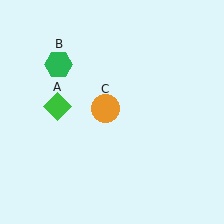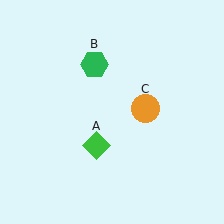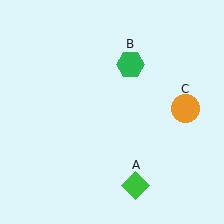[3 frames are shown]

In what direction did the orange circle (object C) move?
The orange circle (object C) moved right.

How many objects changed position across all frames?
3 objects changed position: green diamond (object A), green hexagon (object B), orange circle (object C).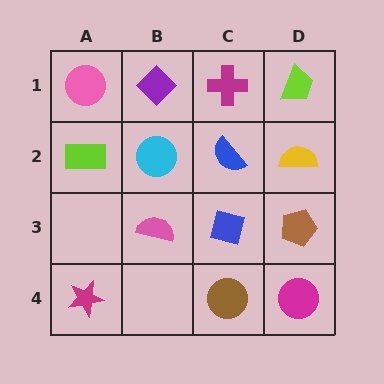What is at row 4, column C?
A brown circle.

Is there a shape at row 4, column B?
No, that cell is empty.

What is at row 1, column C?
A magenta cross.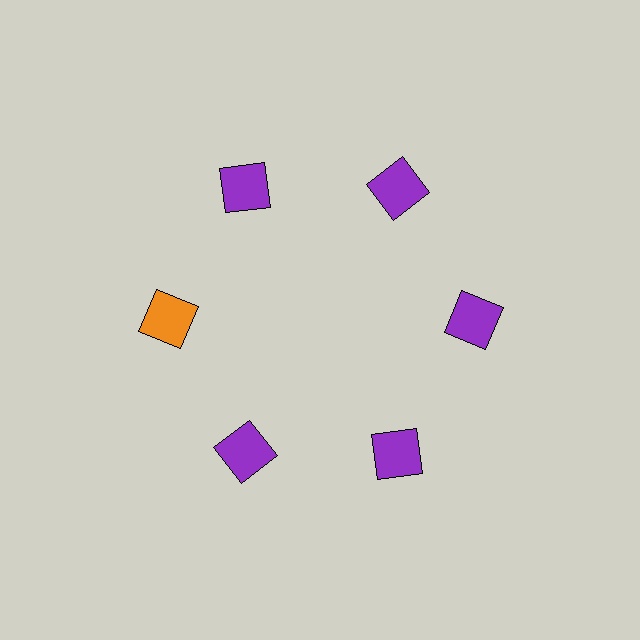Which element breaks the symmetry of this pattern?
The orange square at roughly the 9 o'clock position breaks the symmetry. All other shapes are purple squares.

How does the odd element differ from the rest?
It has a different color: orange instead of purple.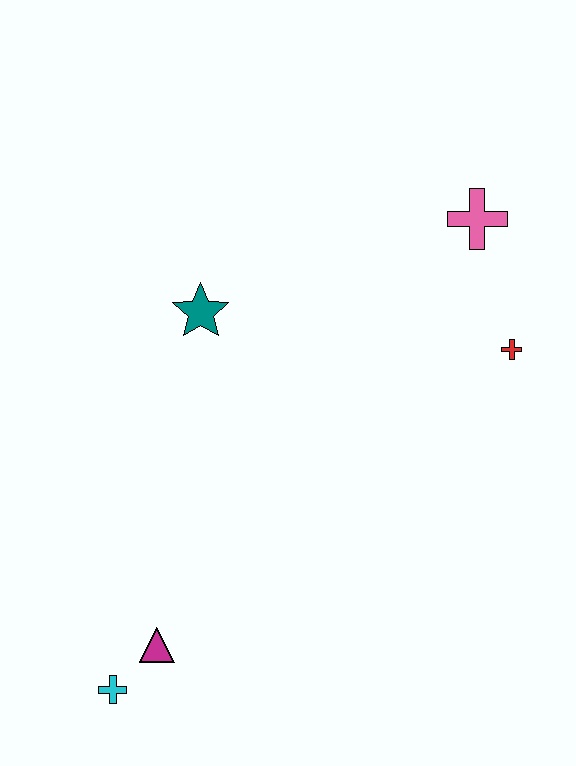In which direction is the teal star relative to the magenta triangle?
The teal star is above the magenta triangle.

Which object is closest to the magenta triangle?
The cyan cross is closest to the magenta triangle.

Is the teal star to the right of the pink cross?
No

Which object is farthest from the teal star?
The cyan cross is farthest from the teal star.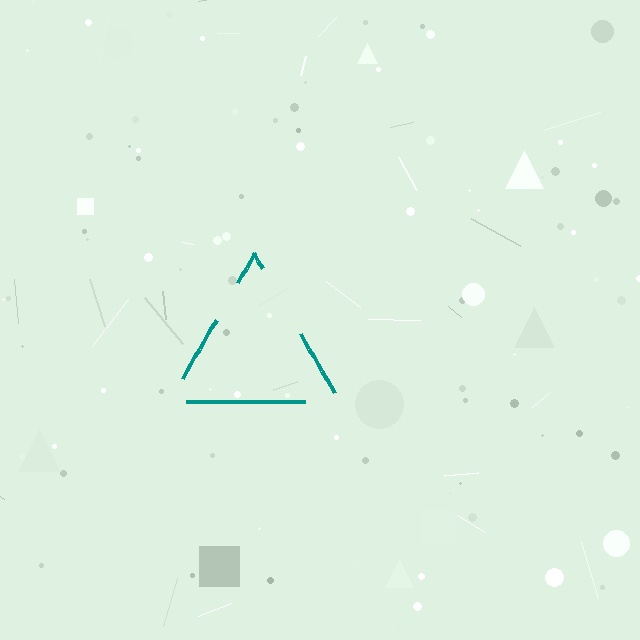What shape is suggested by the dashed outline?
The dashed outline suggests a triangle.